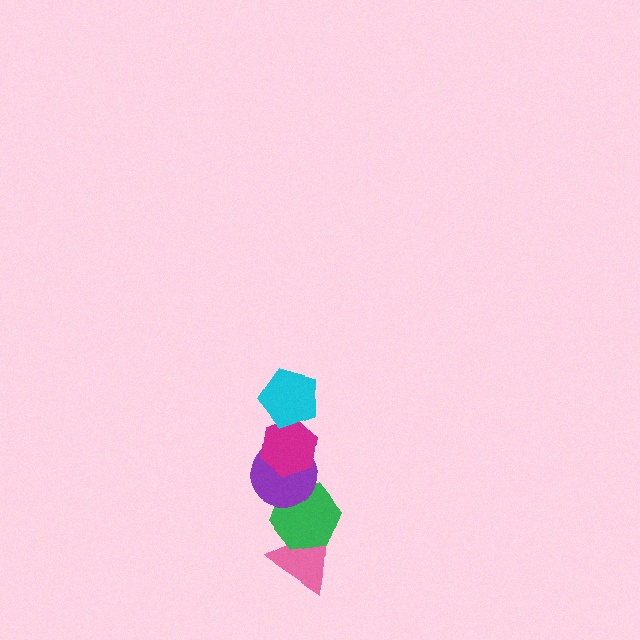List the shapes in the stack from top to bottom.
From top to bottom: the cyan pentagon, the magenta hexagon, the purple circle, the green hexagon, the pink triangle.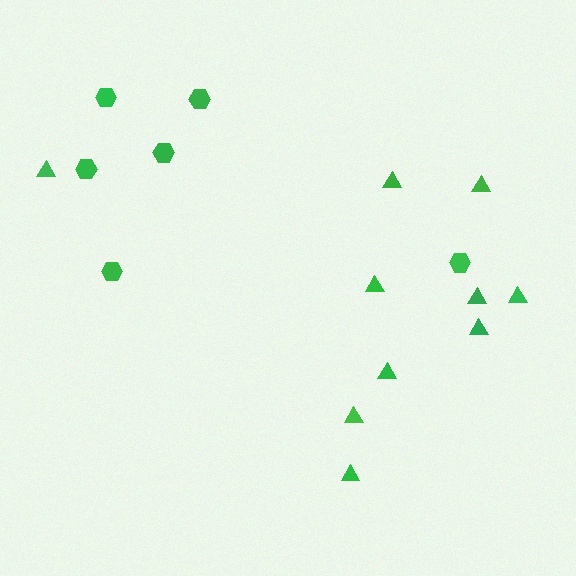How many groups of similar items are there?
There are 2 groups: one group of triangles (10) and one group of hexagons (6).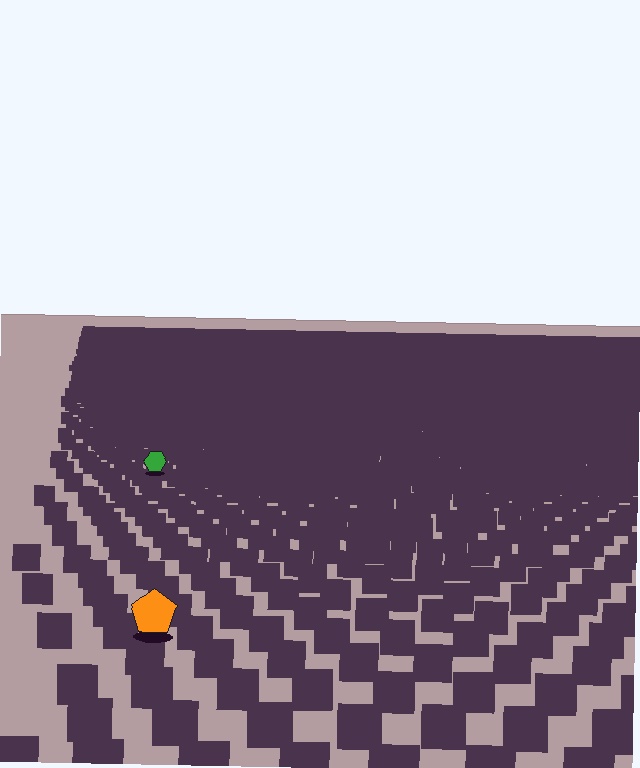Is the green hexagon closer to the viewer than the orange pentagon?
No. The orange pentagon is closer — you can tell from the texture gradient: the ground texture is coarser near it.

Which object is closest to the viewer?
The orange pentagon is closest. The texture marks near it are larger and more spread out.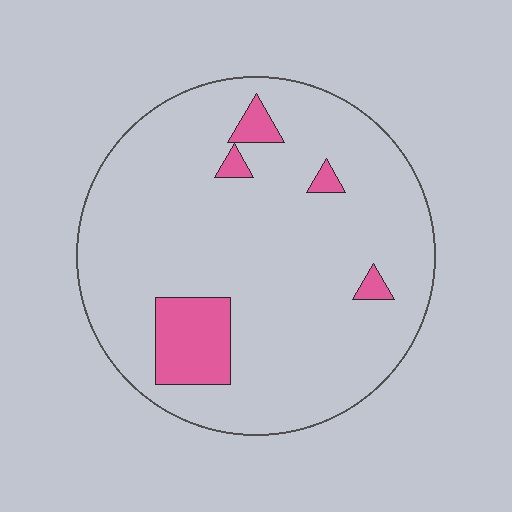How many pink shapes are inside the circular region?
5.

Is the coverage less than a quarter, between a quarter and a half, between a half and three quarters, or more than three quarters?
Less than a quarter.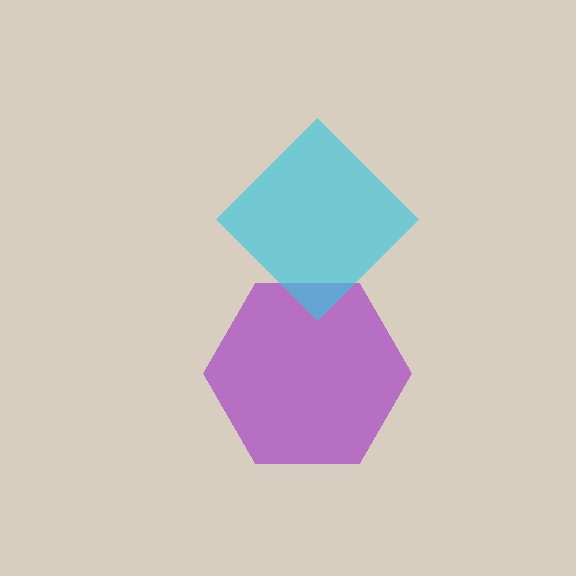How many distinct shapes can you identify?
There are 2 distinct shapes: a purple hexagon, a cyan diamond.